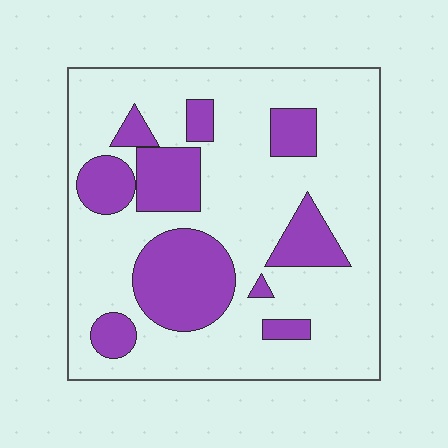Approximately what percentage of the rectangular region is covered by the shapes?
Approximately 25%.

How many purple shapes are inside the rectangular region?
10.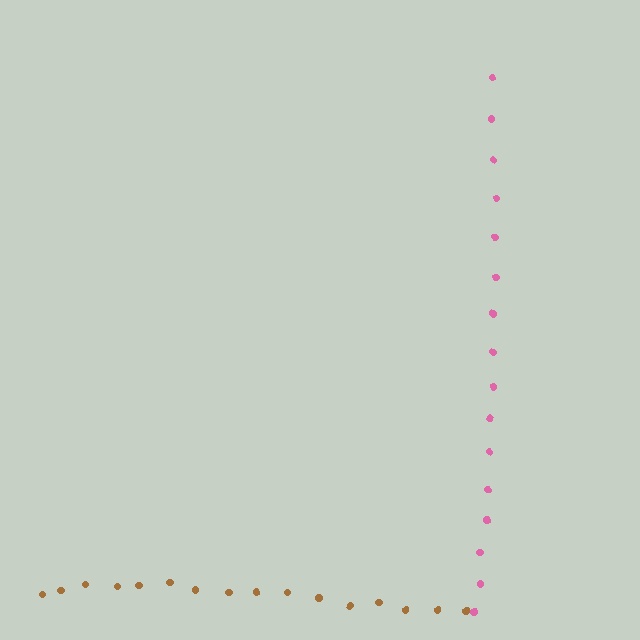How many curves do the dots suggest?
There are 2 distinct paths.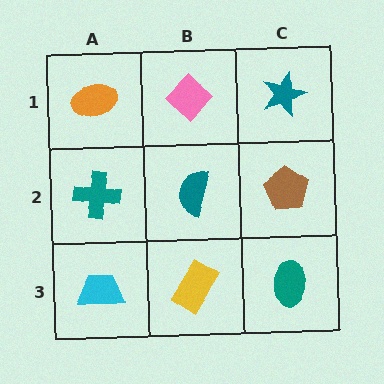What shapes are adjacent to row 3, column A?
A teal cross (row 2, column A), a yellow rectangle (row 3, column B).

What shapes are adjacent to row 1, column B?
A teal semicircle (row 2, column B), an orange ellipse (row 1, column A), a teal star (row 1, column C).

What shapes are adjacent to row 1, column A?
A teal cross (row 2, column A), a pink diamond (row 1, column B).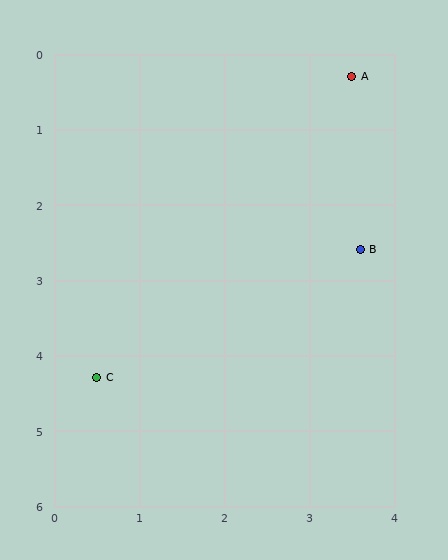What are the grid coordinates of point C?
Point C is at approximately (0.5, 4.3).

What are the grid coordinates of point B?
Point B is at approximately (3.6, 2.6).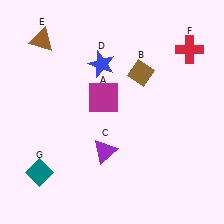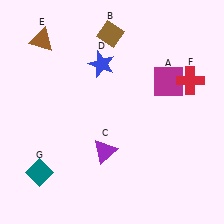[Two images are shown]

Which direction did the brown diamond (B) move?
The brown diamond (B) moved up.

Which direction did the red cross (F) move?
The red cross (F) moved down.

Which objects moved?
The objects that moved are: the magenta square (A), the brown diamond (B), the red cross (F).